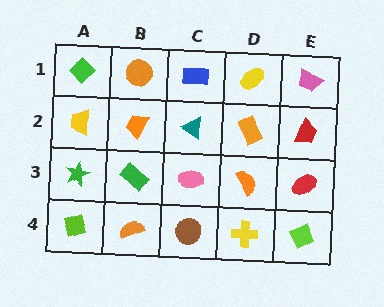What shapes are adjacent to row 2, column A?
A green diamond (row 1, column A), a green star (row 3, column A), an orange trapezoid (row 2, column B).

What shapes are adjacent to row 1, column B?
An orange trapezoid (row 2, column B), a green diamond (row 1, column A), a blue rectangle (row 1, column C).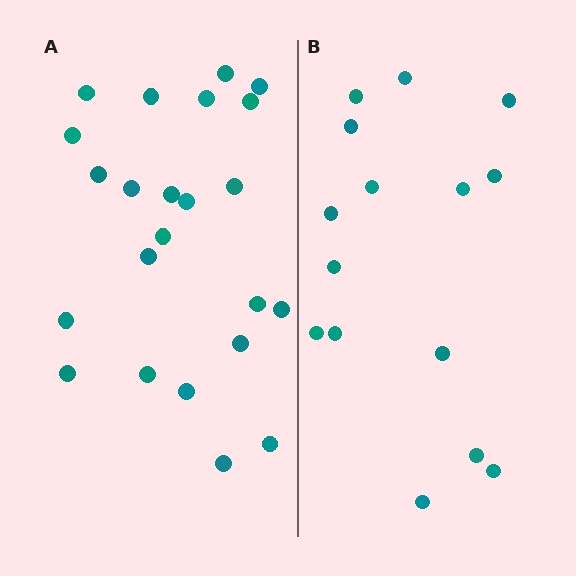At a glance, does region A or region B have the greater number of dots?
Region A (the left region) has more dots.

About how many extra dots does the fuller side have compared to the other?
Region A has roughly 8 or so more dots than region B.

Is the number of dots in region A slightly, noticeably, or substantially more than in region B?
Region A has substantially more. The ratio is roughly 1.5 to 1.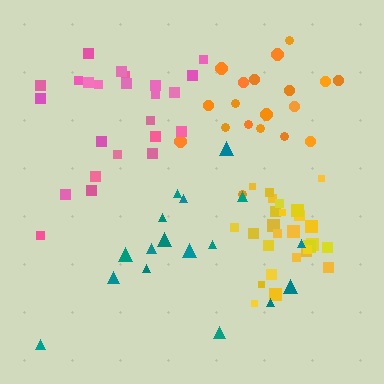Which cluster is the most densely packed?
Yellow.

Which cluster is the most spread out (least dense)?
Teal.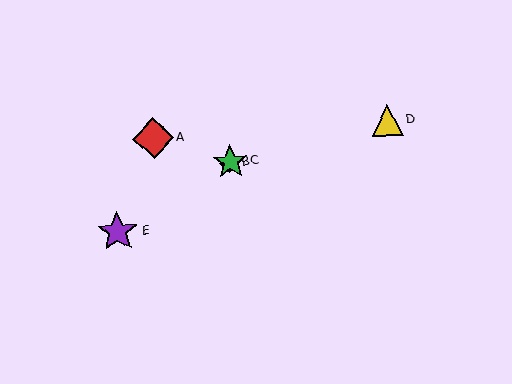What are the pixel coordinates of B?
Object B is at (229, 163).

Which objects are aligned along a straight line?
Objects B, C, E are aligned along a straight line.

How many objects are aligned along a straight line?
3 objects (B, C, E) are aligned along a straight line.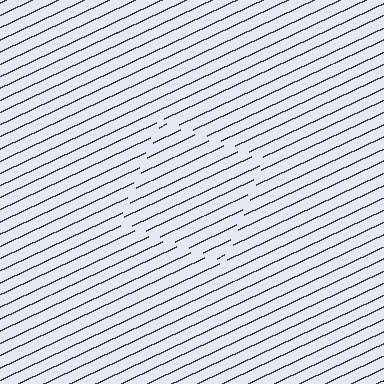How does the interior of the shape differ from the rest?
The interior of the shape contains the same grating, shifted by half a period — the contour is defined by the phase discontinuity where line-ends from the inner and outer gratings abut.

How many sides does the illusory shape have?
4 sides — the line-ends trace a square.